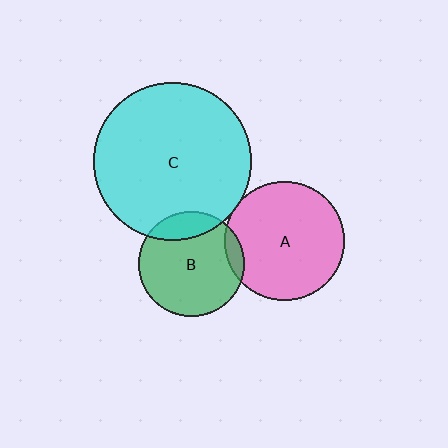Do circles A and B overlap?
Yes.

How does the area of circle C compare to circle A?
Approximately 1.7 times.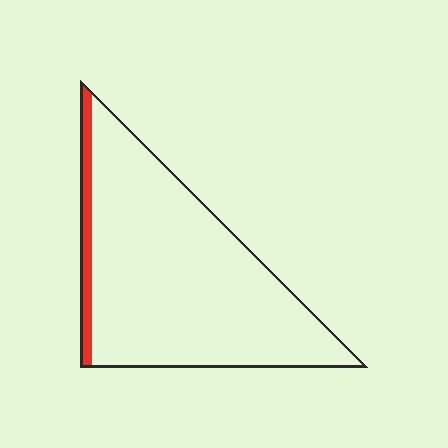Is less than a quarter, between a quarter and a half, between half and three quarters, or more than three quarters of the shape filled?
Less than a quarter.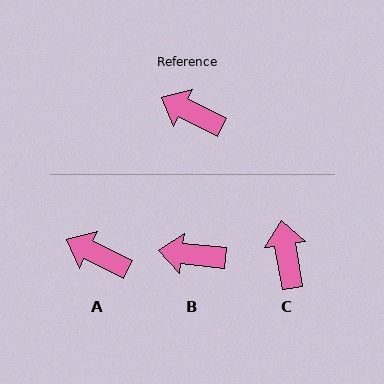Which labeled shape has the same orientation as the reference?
A.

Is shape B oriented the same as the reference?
No, it is off by about 21 degrees.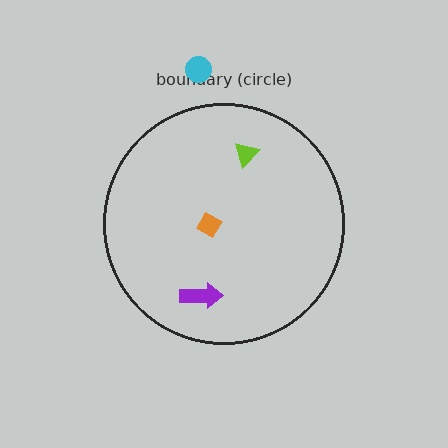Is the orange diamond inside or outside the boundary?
Inside.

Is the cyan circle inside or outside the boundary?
Outside.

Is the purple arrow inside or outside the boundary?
Inside.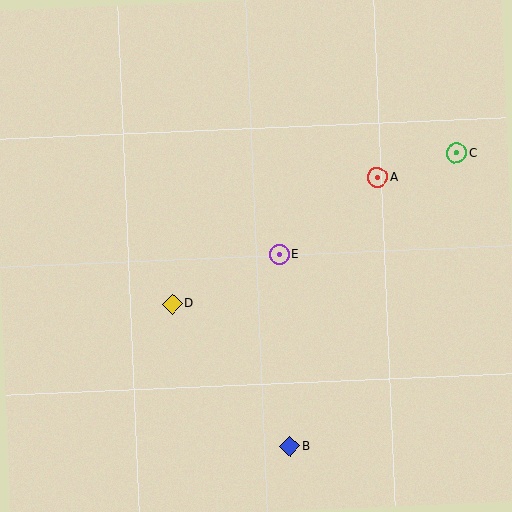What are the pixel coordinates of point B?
Point B is at (290, 447).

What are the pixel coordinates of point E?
Point E is at (279, 255).